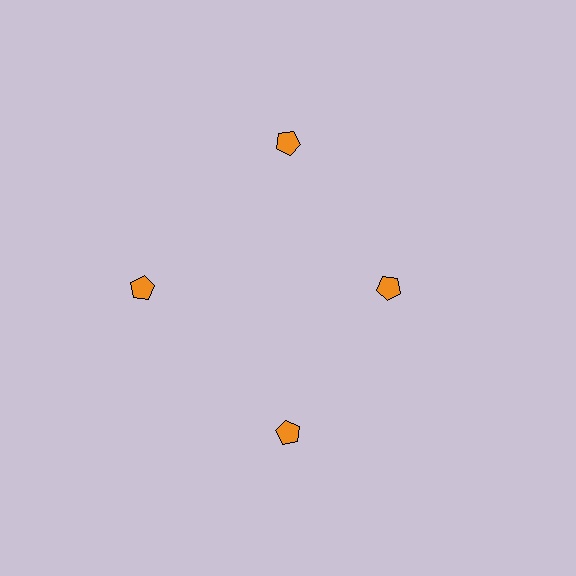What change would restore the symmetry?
The symmetry would be restored by moving it outward, back onto the ring so that all 4 pentagons sit at equal angles and equal distance from the center.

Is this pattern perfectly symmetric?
No. The 4 orange pentagons are arranged in a ring, but one element near the 3 o'clock position is pulled inward toward the center, breaking the 4-fold rotational symmetry.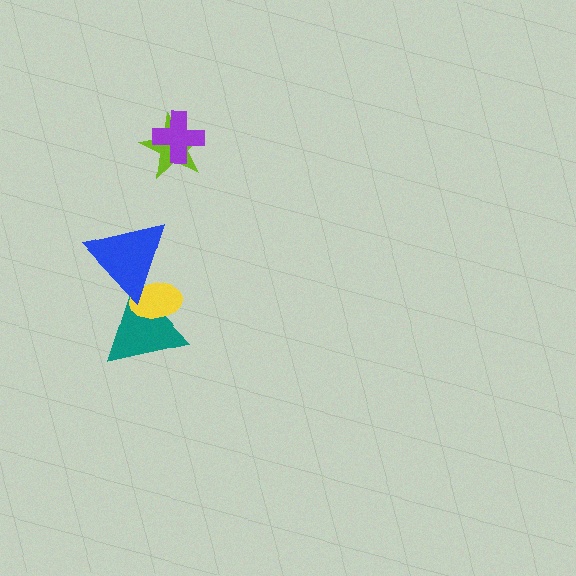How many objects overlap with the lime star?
1 object overlaps with the lime star.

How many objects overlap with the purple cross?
1 object overlaps with the purple cross.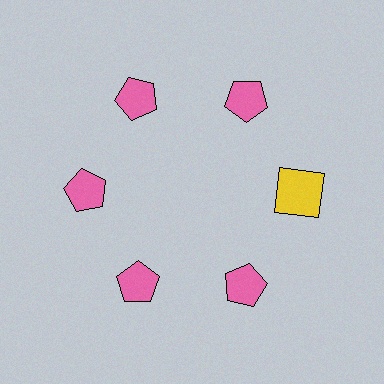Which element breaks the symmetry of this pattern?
The yellow square at roughly the 3 o'clock position breaks the symmetry. All other shapes are pink pentagons.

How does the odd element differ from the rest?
It differs in both color (yellow instead of pink) and shape (square instead of pentagon).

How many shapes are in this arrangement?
There are 6 shapes arranged in a ring pattern.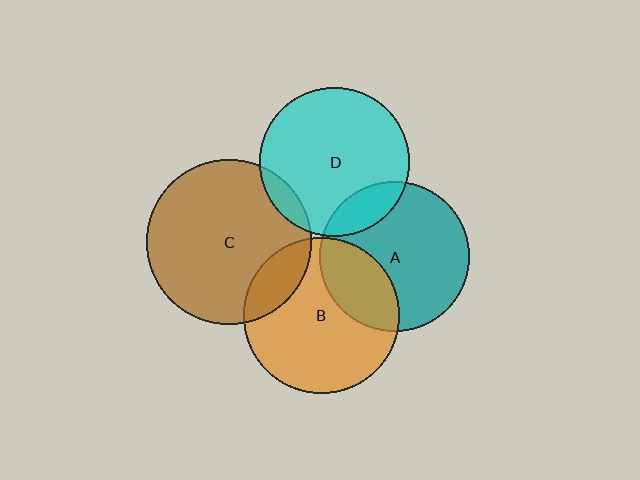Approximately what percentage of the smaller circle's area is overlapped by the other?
Approximately 15%.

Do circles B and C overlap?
Yes.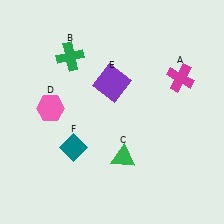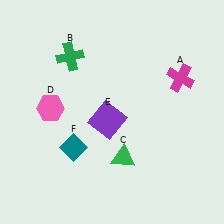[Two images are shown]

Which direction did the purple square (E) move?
The purple square (E) moved down.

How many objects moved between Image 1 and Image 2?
1 object moved between the two images.